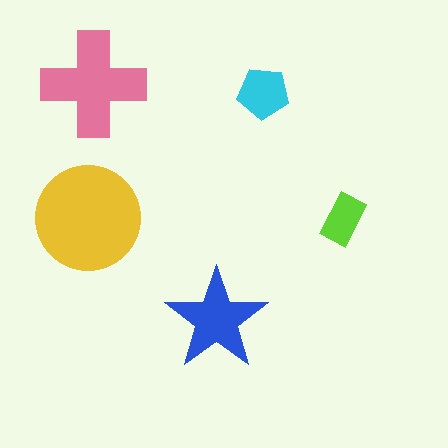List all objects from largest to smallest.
The yellow circle, the pink cross, the blue star, the cyan pentagon, the lime rectangle.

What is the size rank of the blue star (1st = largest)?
3rd.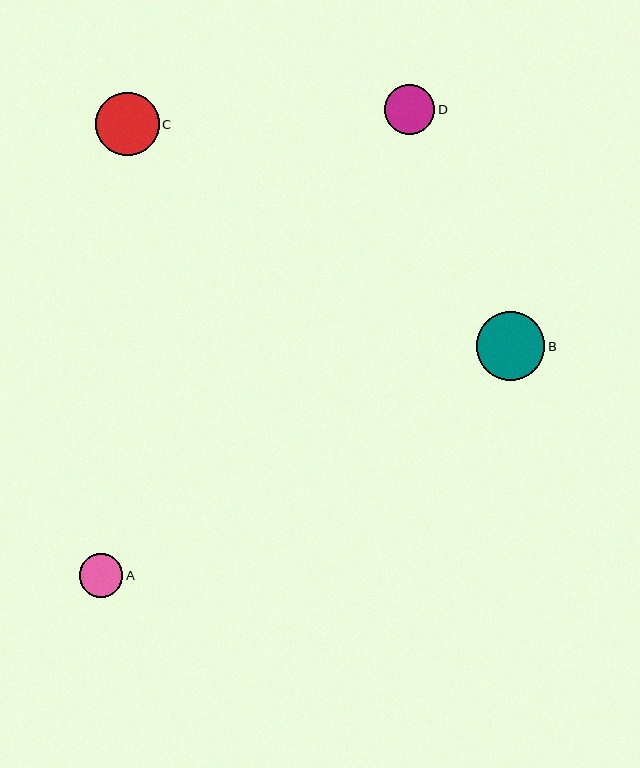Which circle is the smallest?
Circle A is the smallest with a size of approximately 44 pixels.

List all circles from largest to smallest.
From largest to smallest: B, C, D, A.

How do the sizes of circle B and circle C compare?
Circle B and circle C are approximately the same size.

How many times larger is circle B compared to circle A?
Circle B is approximately 1.6 times the size of circle A.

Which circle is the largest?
Circle B is the largest with a size of approximately 68 pixels.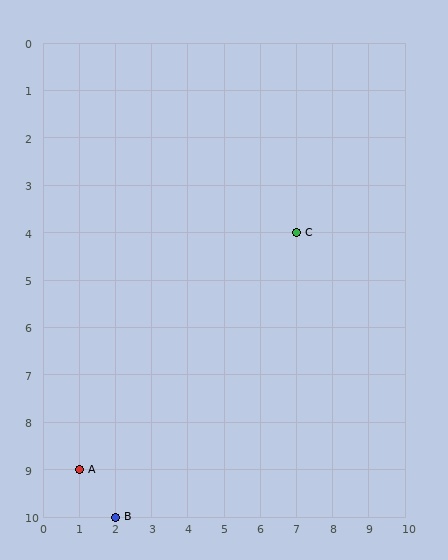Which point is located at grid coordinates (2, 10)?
Point B is at (2, 10).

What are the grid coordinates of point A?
Point A is at grid coordinates (1, 9).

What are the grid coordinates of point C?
Point C is at grid coordinates (7, 4).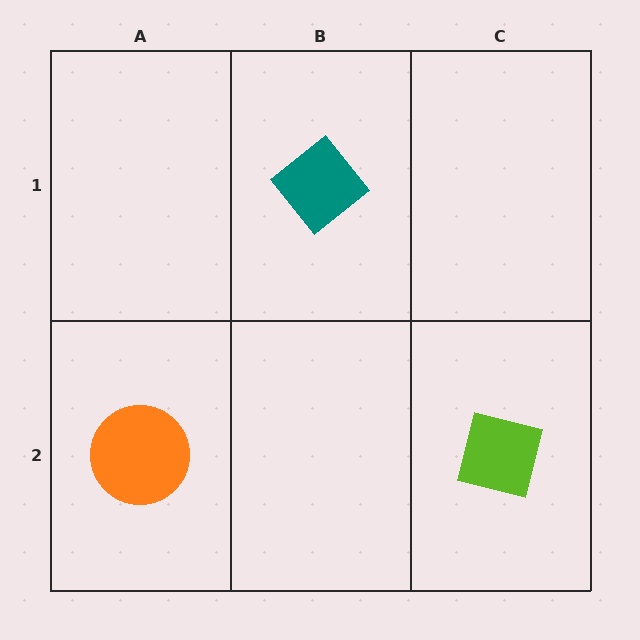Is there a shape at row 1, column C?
No, that cell is empty.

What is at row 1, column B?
A teal diamond.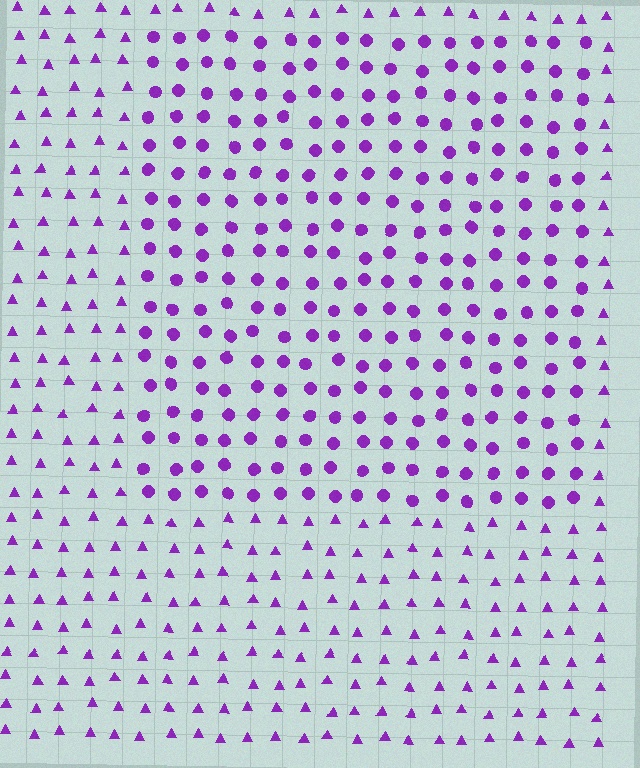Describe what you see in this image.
The image is filled with small purple elements arranged in a uniform grid. A rectangle-shaped region contains circles, while the surrounding area contains triangles. The boundary is defined purely by the change in element shape.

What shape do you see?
I see a rectangle.